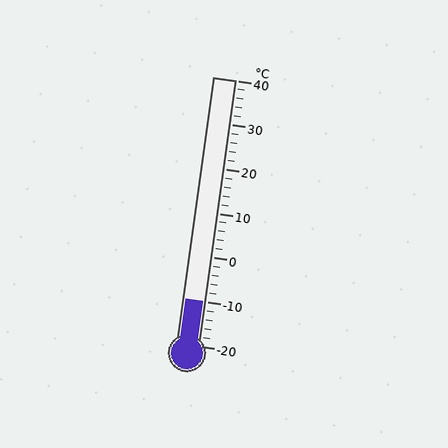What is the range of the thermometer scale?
The thermometer scale ranges from -20°C to 40°C.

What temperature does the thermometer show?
The thermometer shows approximately -10°C.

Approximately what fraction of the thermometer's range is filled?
The thermometer is filled to approximately 15% of its range.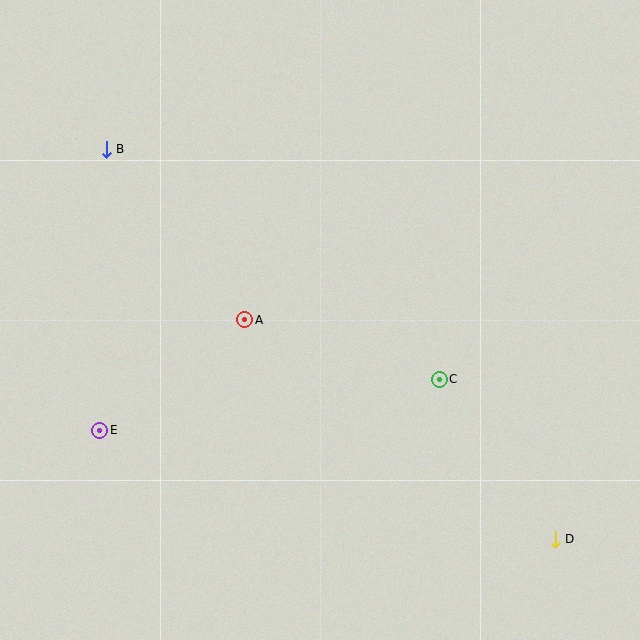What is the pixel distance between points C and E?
The distance between C and E is 343 pixels.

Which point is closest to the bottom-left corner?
Point E is closest to the bottom-left corner.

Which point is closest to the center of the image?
Point A at (245, 320) is closest to the center.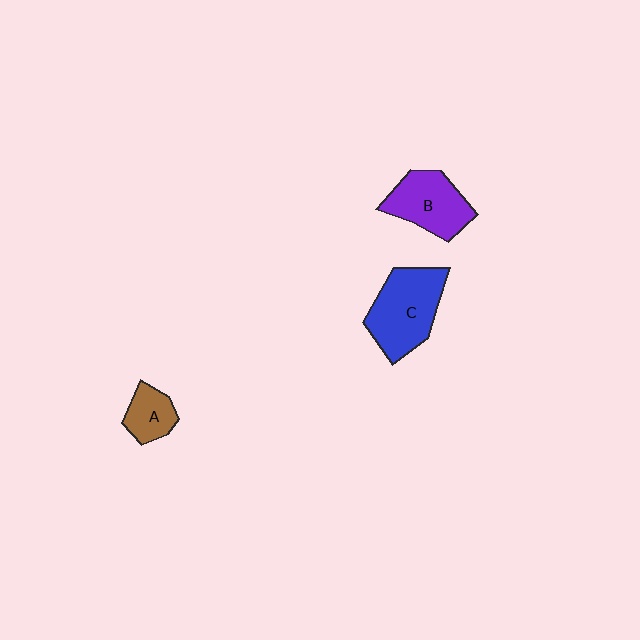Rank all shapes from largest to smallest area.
From largest to smallest: C (blue), B (purple), A (brown).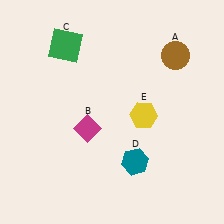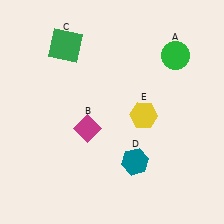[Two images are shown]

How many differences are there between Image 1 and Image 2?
There is 1 difference between the two images.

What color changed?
The circle (A) changed from brown in Image 1 to green in Image 2.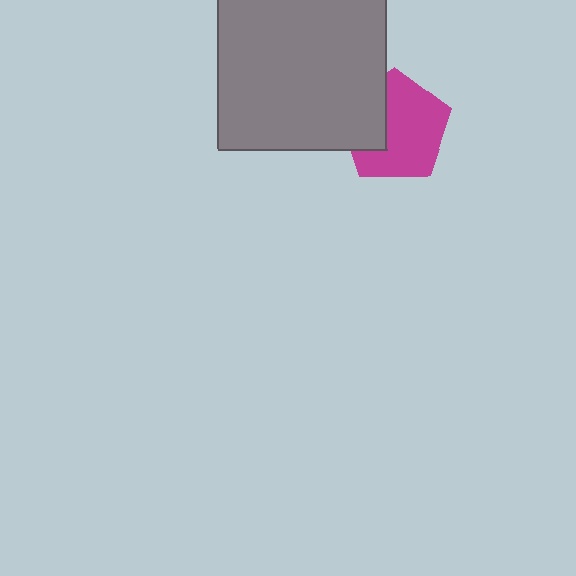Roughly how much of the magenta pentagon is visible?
Most of it is visible (roughly 69%).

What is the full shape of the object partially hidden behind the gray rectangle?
The partially hidden object is a magenta pentagon.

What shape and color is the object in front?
The object in front is a gray rectangle.